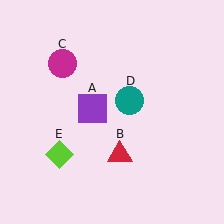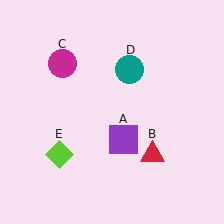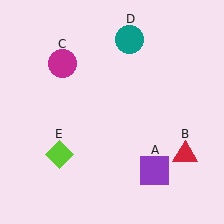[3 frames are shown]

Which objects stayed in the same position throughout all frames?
Magenta circle (object C) and lime diamond (object E) remained stationary.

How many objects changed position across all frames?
3 objects changed position: purple square (object A), red triangle (object B), teal circle (object D).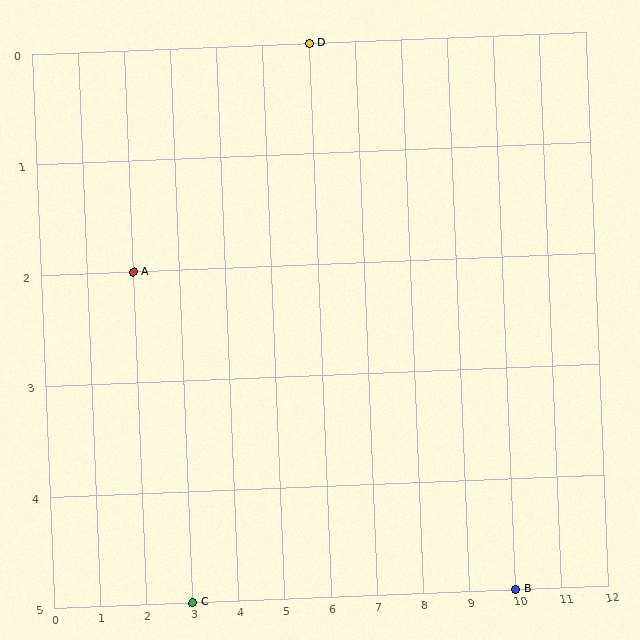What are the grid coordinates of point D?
Point D is at grid coordinates (6, 0).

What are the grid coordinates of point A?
Point A is at grid coordinates (2, 2).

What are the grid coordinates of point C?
Point C is at grid coordinates (3, 5).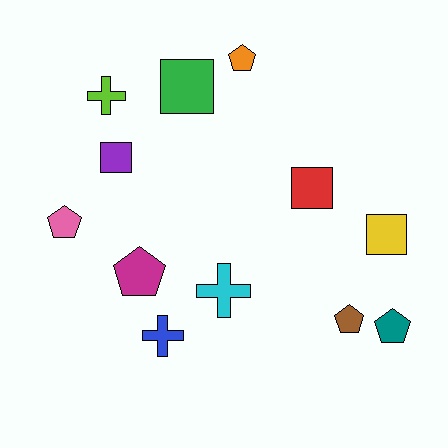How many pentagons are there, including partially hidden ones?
There are 5 pentagons.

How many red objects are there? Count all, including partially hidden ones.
There is 1 red object.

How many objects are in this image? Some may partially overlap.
There are 12 objects.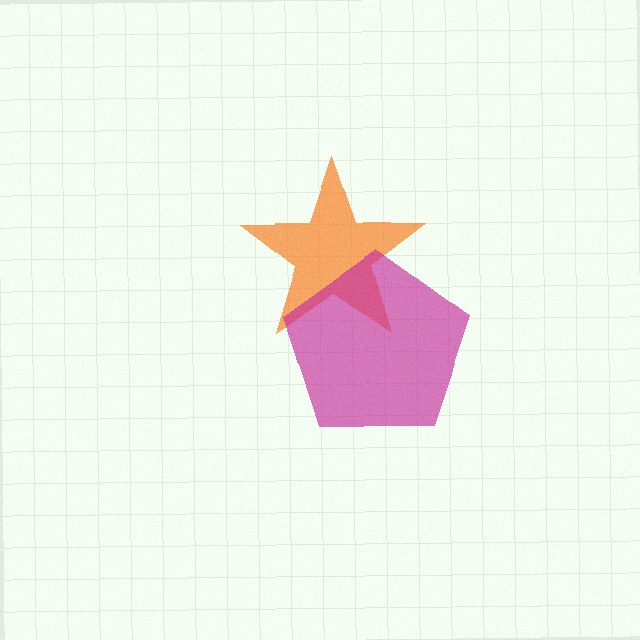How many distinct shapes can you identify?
There are 2 distinct shapes: an orange star, a magenta pentagon.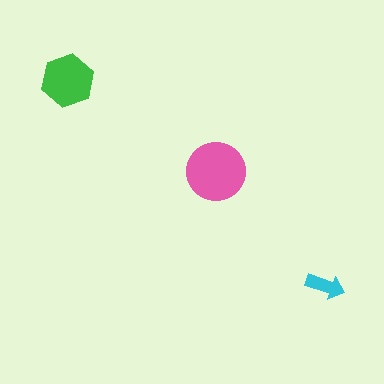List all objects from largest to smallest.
The pink circle, the green hexagon, the cyan arrow.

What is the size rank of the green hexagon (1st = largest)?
2nd.